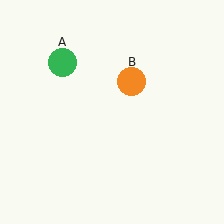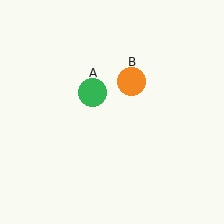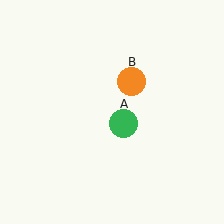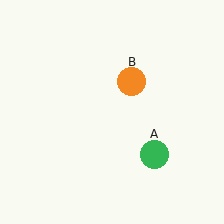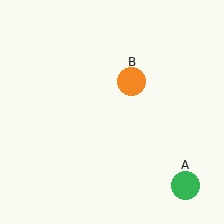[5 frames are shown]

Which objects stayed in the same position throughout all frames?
Orange circle (object B) remained stationary.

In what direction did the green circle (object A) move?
The green circle (object A) moved down and to the right.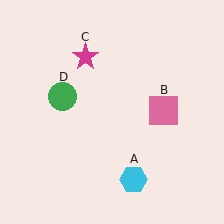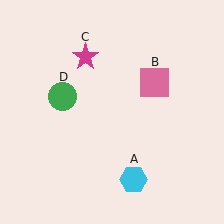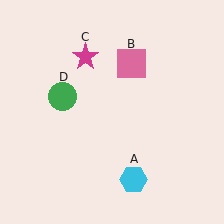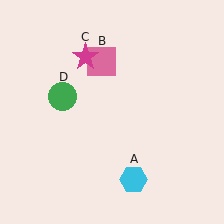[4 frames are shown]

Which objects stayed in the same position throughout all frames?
Cyan hexagon (object A) and magenta star (object C) and green circle (object D) remained stationary.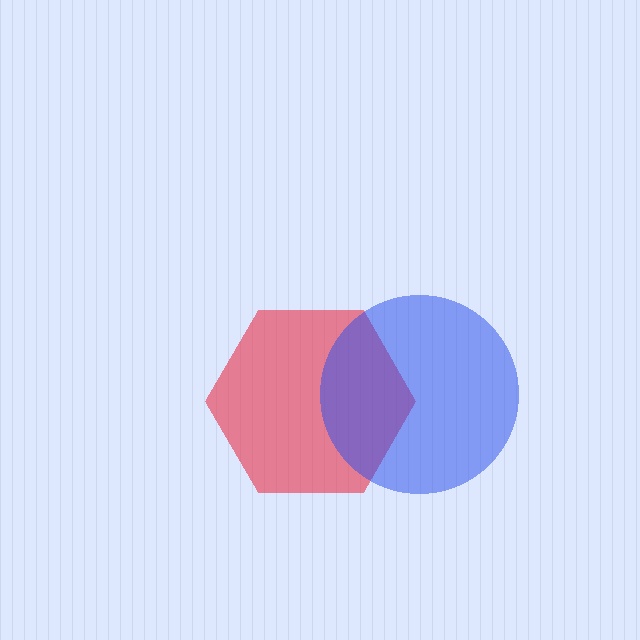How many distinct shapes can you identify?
There are 2 distinct shapes: a red hexagon, a blue circle.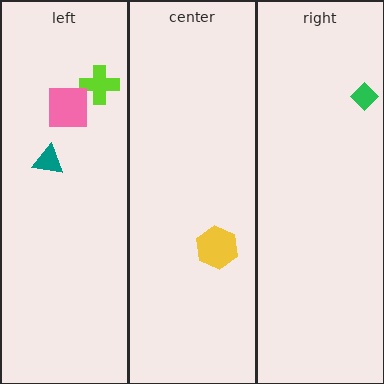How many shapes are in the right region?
1.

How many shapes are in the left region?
3.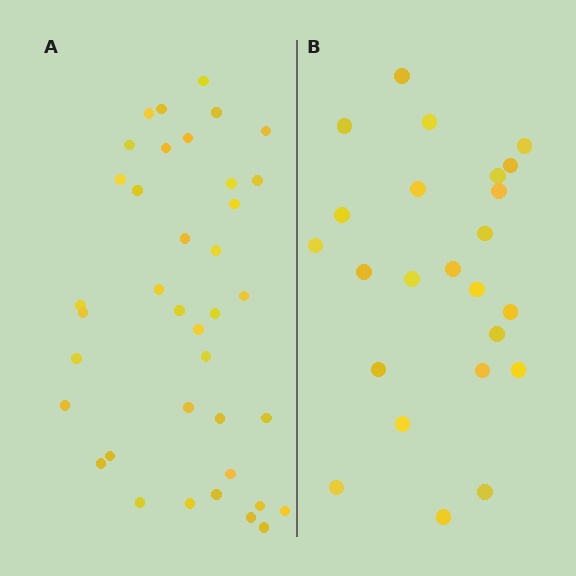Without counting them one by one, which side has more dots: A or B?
Region A (the left region) has more dots.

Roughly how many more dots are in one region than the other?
Region A has approximately 15 more dots than region B.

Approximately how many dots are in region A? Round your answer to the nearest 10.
About 40 dots. (The exact count is 38, which rounds to 40.)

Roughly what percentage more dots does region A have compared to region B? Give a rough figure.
About 60% more.